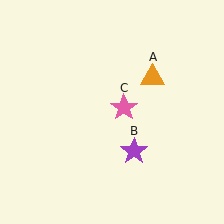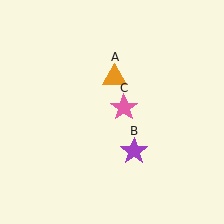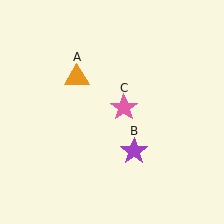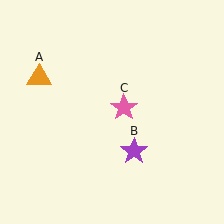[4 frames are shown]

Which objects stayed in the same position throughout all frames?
Purple star (object B) and pink star (object C) remained stationary.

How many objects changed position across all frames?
1 object changed position: orange triangle (object A).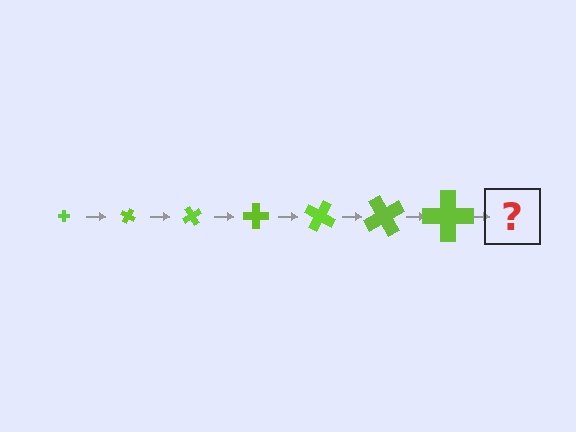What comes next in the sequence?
The next element should be a cross, larger than the previous one and rotated 210 degrees from the start.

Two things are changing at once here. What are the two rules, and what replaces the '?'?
The two rules are that the cross grows larger each step and it rotates 30 degrees each step. The '?' should be a cross, larger than the previous one and rotated 210 degrees from the start.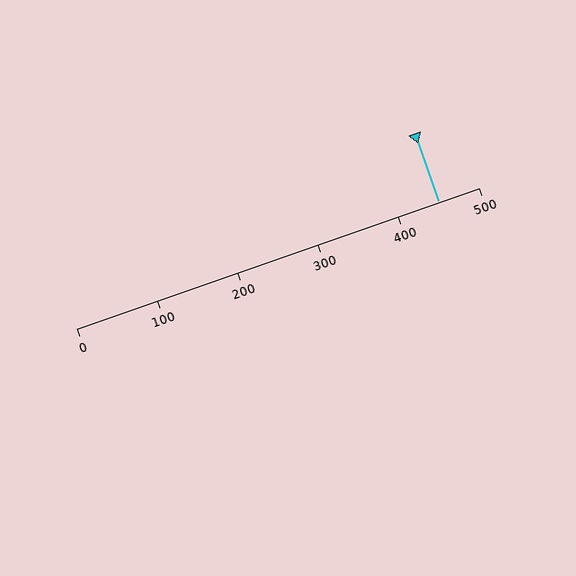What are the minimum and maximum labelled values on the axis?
The axis runs from 0 to 500.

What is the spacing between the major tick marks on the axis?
The major ticks are spaced 100 apart.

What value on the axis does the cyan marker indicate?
The marker indicates approximately 450.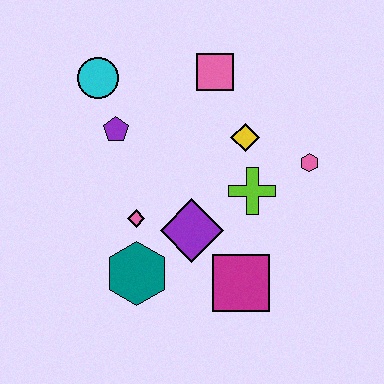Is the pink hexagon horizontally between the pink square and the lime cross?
No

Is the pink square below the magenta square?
No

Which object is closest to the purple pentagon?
The cyan circle is closest to the purple pentagon.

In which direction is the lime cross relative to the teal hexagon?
The lime cross is to the right of the teal hexagon.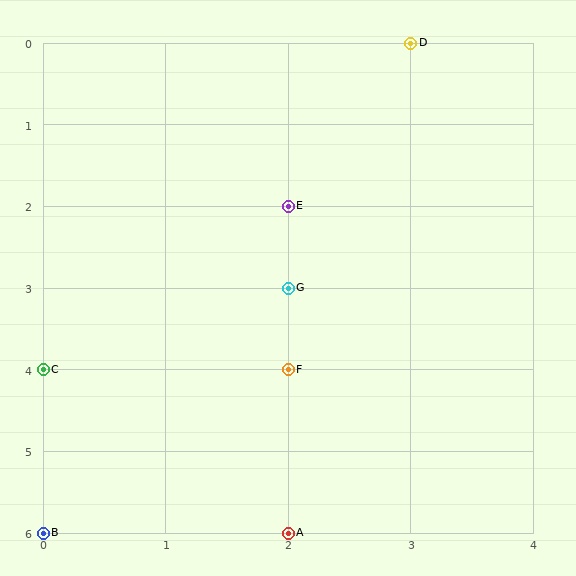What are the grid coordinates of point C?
Point C is at grid coordinates (0, 4).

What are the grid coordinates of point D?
Point D is at grid coordinates (3, 0).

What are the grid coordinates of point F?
Point F is at grid coordinates (2, 4).